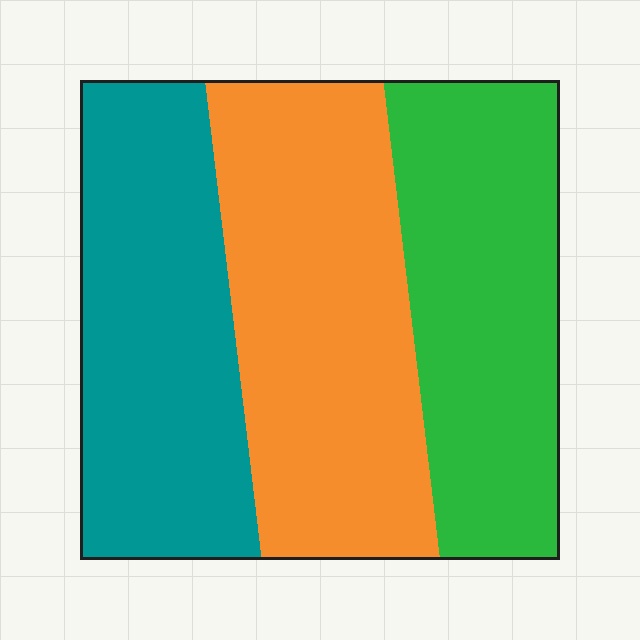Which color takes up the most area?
Orange, at roughly 35%.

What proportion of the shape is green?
Green takes up about one third (1/3) of the shape.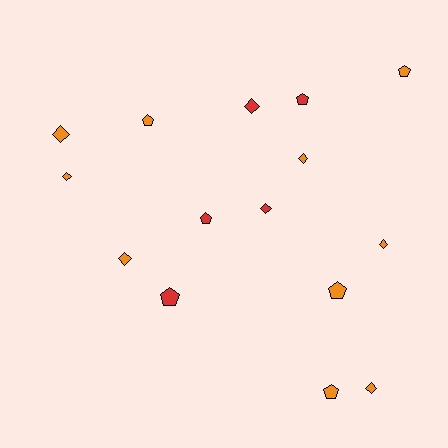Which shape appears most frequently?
Diamond, with 8 objects.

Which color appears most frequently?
Orange, with 10 objects.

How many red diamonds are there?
There are 2 red diamonds.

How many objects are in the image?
There are 15 objects.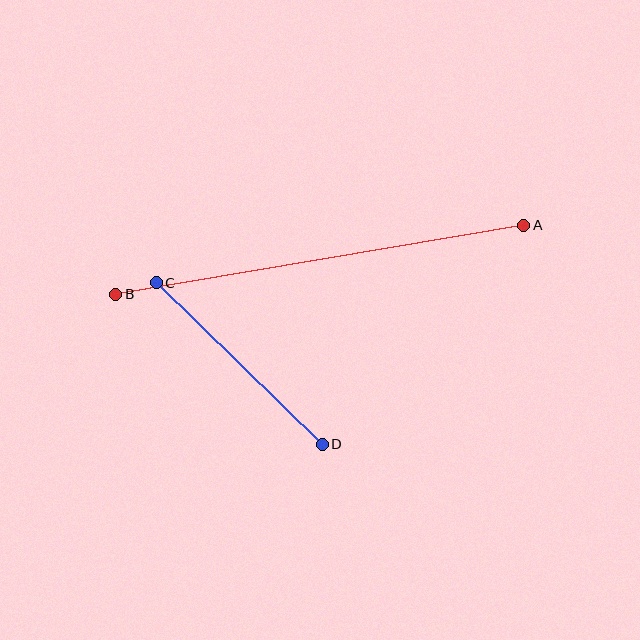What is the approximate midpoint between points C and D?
The midpoint is at approximately (239, 364) pixels.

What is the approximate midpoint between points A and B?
The midpoint is at approximately (320, 260) pixels.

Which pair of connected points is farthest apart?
Points A and B are farthest apart.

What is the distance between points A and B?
The distance is approximately 414 pixels.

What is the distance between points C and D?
The distance is approximately 231 pixels.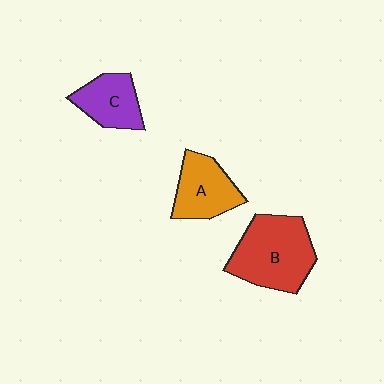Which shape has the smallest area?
Shape C (purple).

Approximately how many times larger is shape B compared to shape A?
Approximately 1.5 times.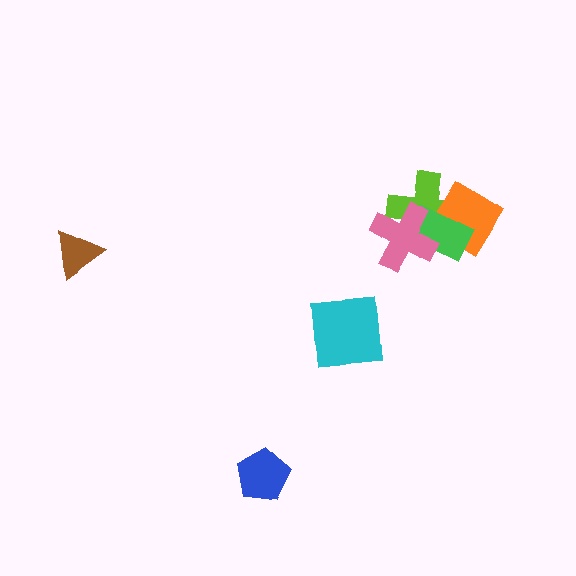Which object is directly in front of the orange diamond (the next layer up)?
The green rectangle is directly in front of the orange diamond.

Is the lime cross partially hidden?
Yes, it is partially covered by another shape.